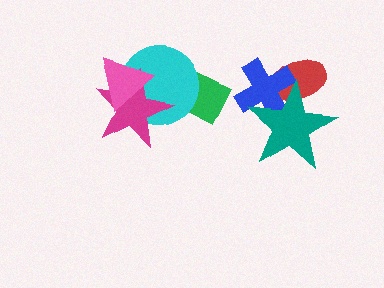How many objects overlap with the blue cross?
2 objects overlap with the blue cross.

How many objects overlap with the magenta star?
2 objects overlap with the magenta star.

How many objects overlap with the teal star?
2 objects overlap with the teal star.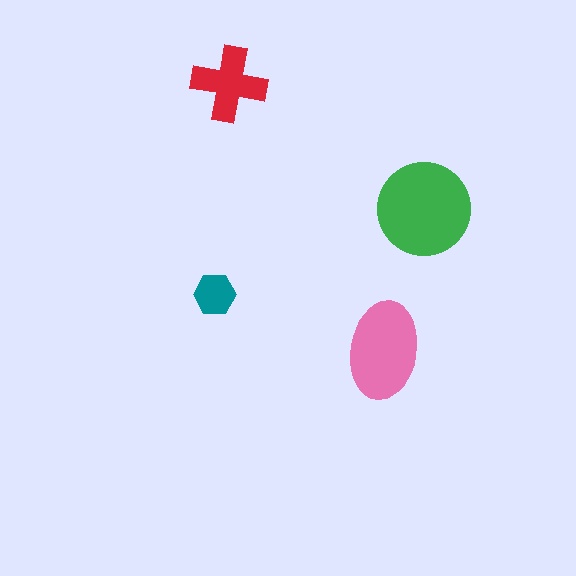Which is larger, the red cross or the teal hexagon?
The red cross.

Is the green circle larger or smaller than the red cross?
Larger.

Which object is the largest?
The green circle.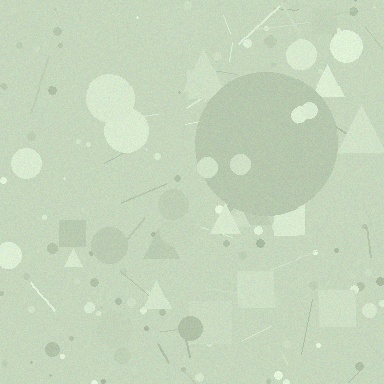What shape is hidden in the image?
A circle is hidden in the image.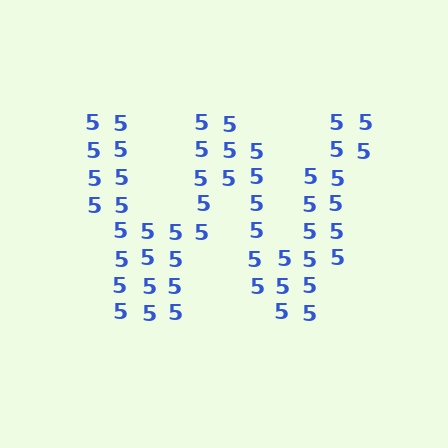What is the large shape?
The large shape is the letter W.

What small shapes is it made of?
It is made of small digit 5's.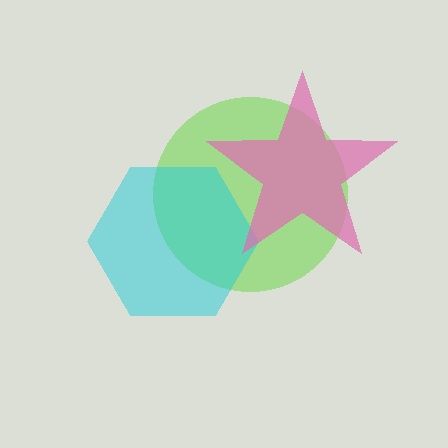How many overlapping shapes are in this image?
There are 3 overlapping shapes in the image.